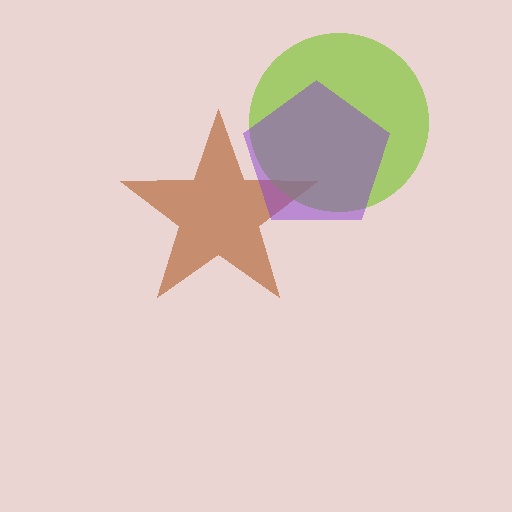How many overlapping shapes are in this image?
There are 3 overlapping shapes in the image.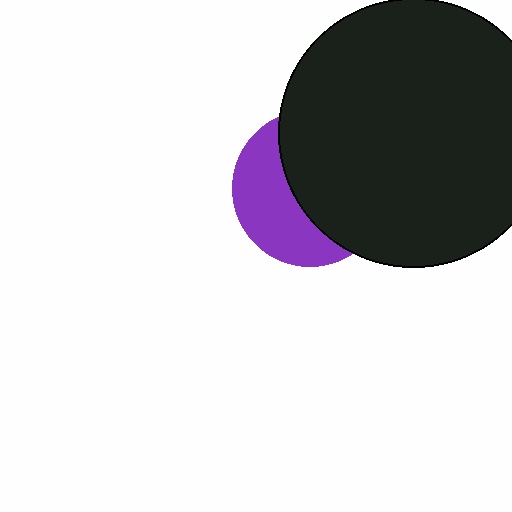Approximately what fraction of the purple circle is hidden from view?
Roughly 58% of the purple circle is hidden behind the black circle.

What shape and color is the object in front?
The object in front is a black circle.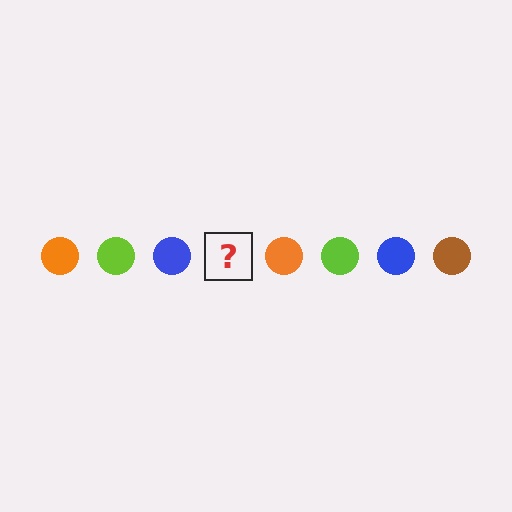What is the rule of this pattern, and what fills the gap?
The rule is that the pattern cycles through orange, lime, blue, brown circles. The gap should be filled with a brown circle.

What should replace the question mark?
The question mark should be replaced with a brown circle.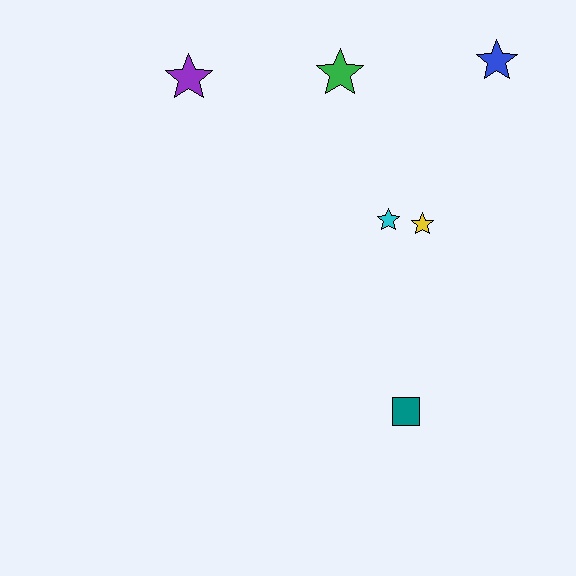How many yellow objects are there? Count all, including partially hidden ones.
There is 1 yellow object.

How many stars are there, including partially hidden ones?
There are 5 stars.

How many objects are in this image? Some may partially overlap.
There are 6 objects.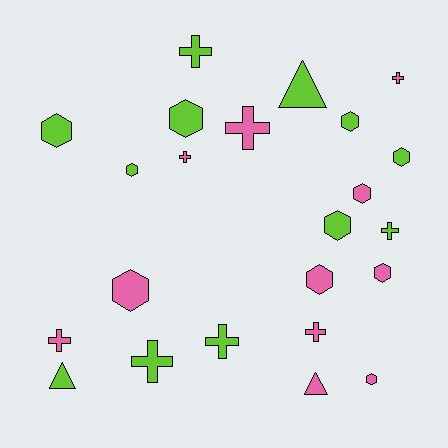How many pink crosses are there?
There are 5 pink crosses.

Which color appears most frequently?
Lime, with 12 objects.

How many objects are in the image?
There are 23 objects.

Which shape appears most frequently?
Hexagon, with 11 objects.